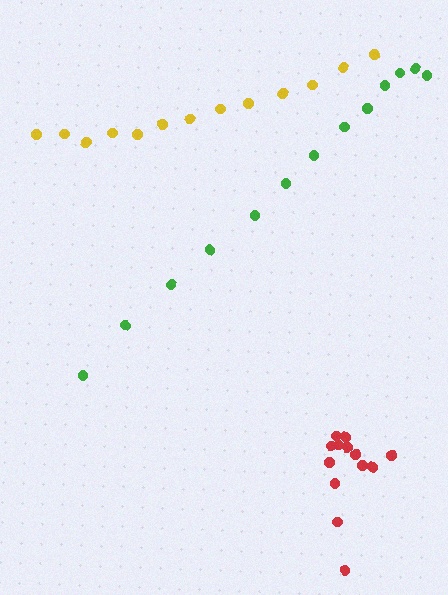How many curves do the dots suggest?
There are 3 distinct paths.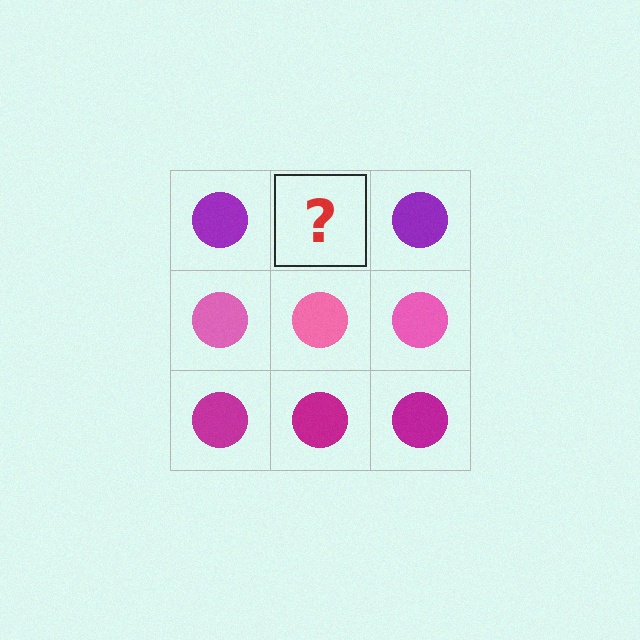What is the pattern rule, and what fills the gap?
The rule is that each row has a consistent color. The gap should be filled with a purple circle.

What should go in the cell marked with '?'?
The missing cell should contain a purple circle.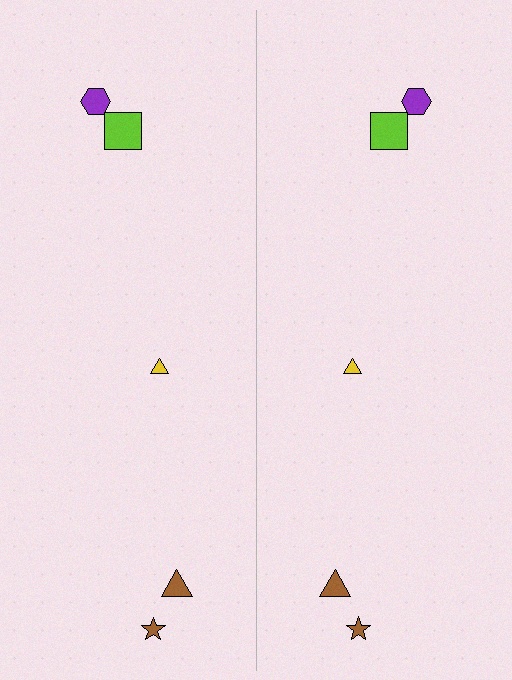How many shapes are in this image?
There are 10 shapes in this image.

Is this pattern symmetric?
Yes, this pattern has bilateral (reflection) symmetry.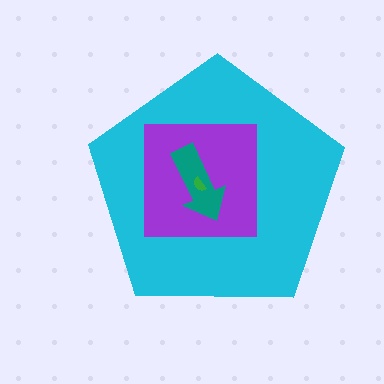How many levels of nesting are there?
4.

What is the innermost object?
The green semicircle.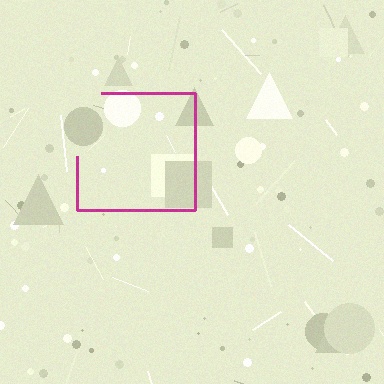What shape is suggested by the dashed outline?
The dashed outline suggests a square.